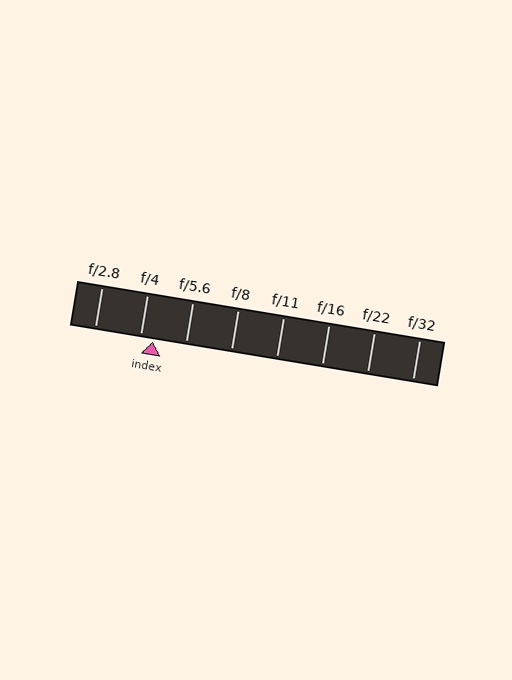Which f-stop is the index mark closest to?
The index mark is closest to f/4.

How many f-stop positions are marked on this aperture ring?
There are 8 f-stop positions marked.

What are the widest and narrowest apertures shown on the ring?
The widest aperture shown is f/2.8 and the narrowest is f/32.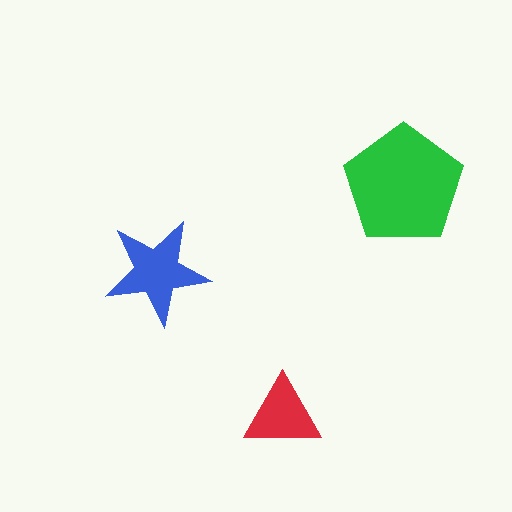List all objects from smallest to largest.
The red triangle, the blue star, the green pentagon.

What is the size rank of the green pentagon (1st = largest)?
1st.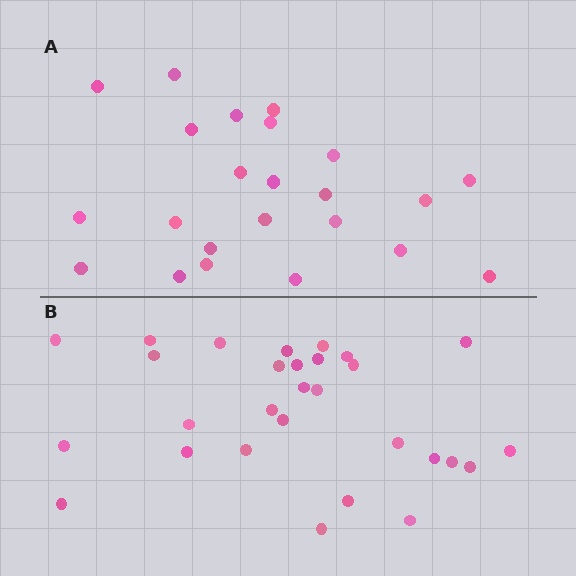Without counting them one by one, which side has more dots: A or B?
Region B (the bottom region) has more dots.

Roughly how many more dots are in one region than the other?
Region B has about 6 more dots than region A.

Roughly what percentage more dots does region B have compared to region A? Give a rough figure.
About 25% more.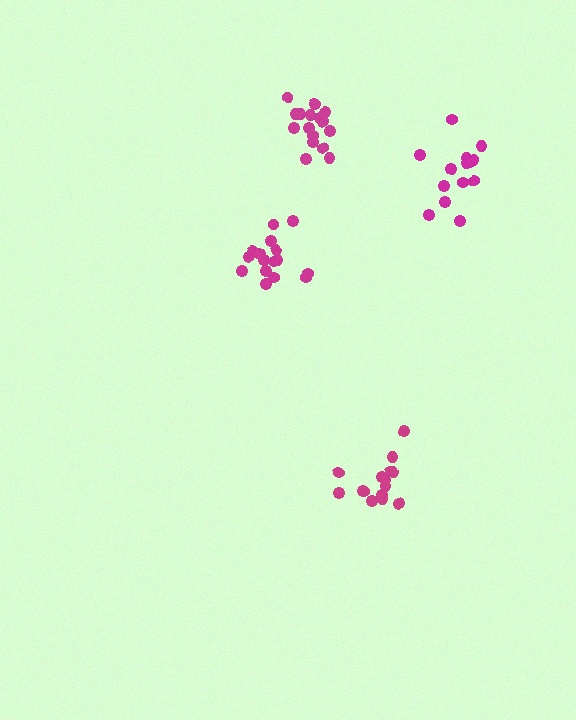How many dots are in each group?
Group 1: 16 dots, Group 2: 14 dots, Group 3: 16 dots, Group 4: 15 dots (61 total).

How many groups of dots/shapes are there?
There are 4 groups.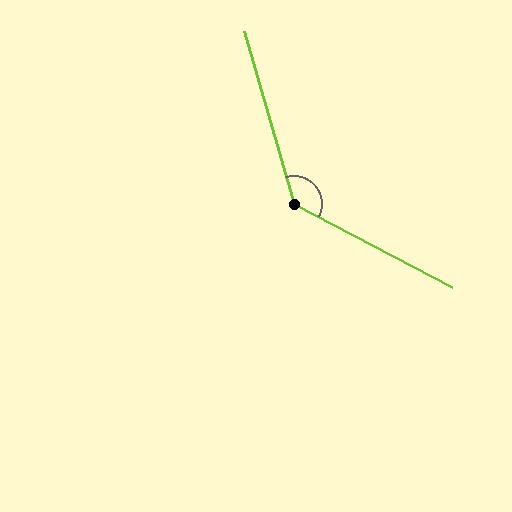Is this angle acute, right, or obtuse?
It is obtuse.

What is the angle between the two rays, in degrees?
Approximately 134 degrees.